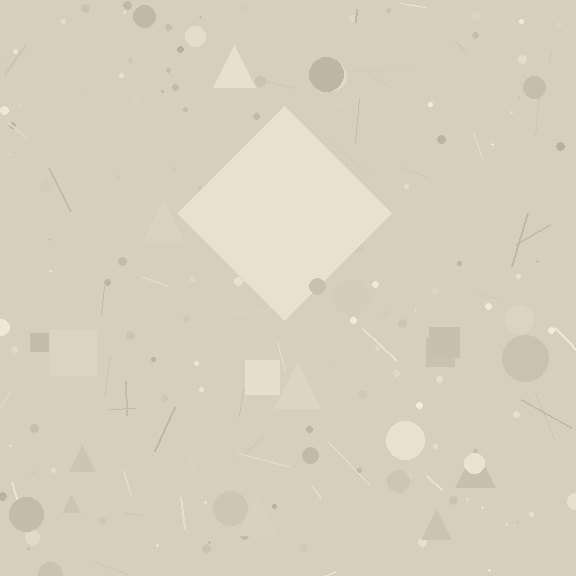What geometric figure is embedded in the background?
A diamond is embedded in the background.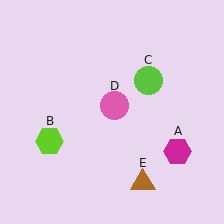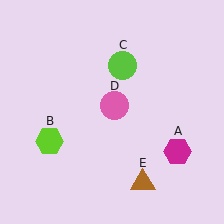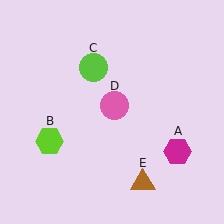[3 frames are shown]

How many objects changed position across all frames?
1 object changed position: lime circle (object C).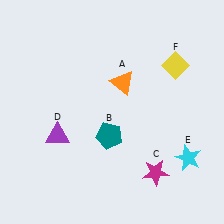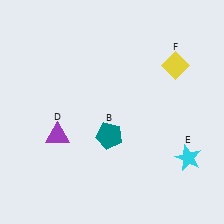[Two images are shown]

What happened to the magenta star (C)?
The magenta star (C) was removed in Image 2. It was in the bottom-right area of Image 1.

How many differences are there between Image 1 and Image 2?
There are 2 differences between the two images.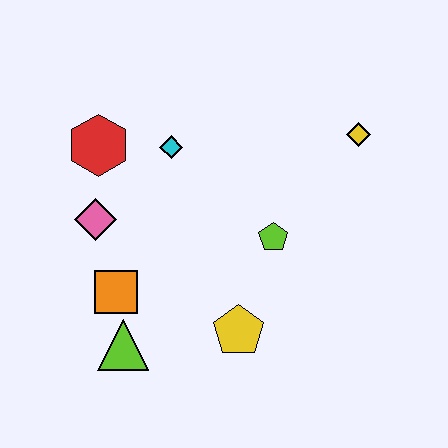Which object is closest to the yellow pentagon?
The lime pentagon is closest to the yellow pentagon.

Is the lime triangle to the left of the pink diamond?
No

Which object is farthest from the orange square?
The yellow diamond is farthest from the orange square.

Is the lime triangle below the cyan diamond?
Yes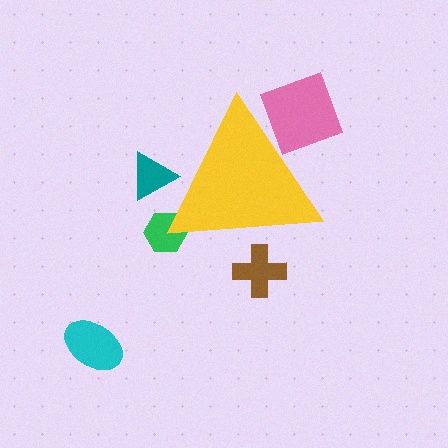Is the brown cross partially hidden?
Yes, the brown cross is partially hidden behind the yellow triangle.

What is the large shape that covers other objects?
A yellow triangle.